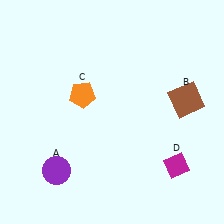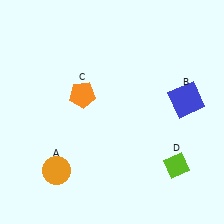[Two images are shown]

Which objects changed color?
A changed from purple to orange. B changed from brown to blue. D changed from magenta to lime.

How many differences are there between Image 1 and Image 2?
There are 3 differences between the two images.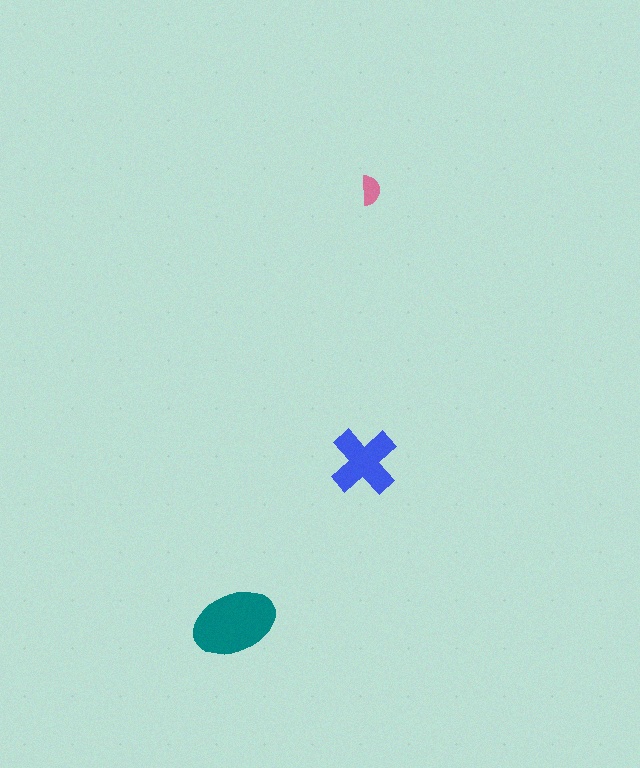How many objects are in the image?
There are 3 objects in the image.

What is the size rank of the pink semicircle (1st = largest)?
3rd.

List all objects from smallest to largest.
The pink semicircle, the blue cross, the teal ellipse.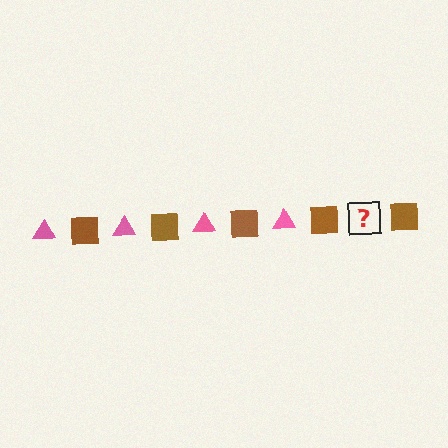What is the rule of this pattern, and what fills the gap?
The rule is that the pattern alternates between pink triangle and brown square. The gap should be filled with a pink triangle.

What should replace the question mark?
The question mark should be replaced with a pink triangle.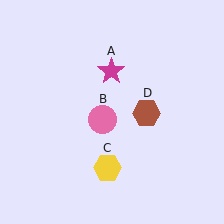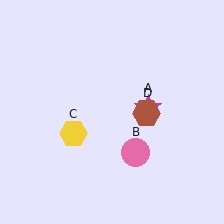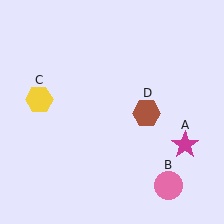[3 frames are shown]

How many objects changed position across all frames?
3 objects changed position: magenta star (object A), pink circle (object B), yellow hexagon (object C).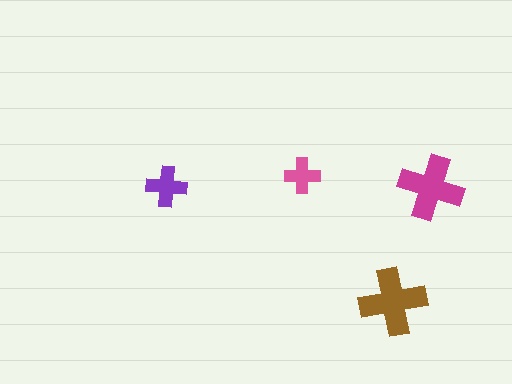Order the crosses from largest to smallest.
the brown one, the magenta one, the purple one, the pink one.